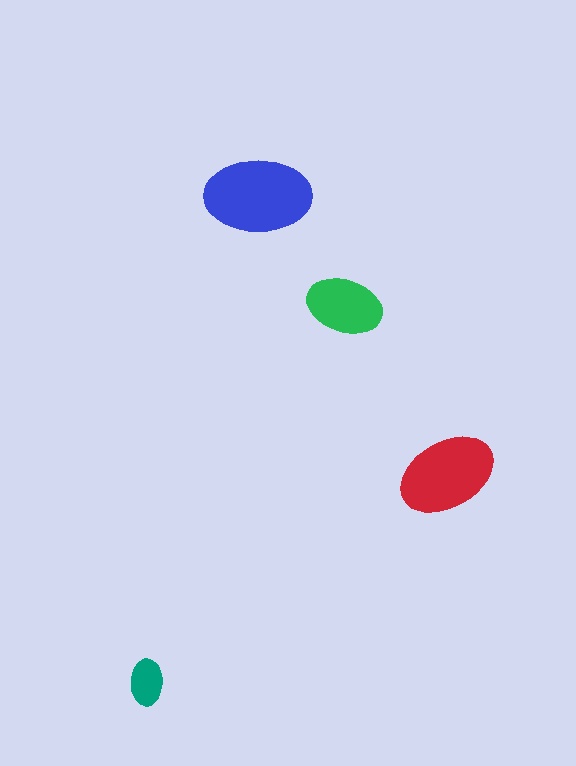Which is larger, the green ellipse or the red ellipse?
The red one.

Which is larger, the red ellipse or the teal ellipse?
The red one.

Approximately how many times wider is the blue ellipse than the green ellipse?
About 1.5 times wider.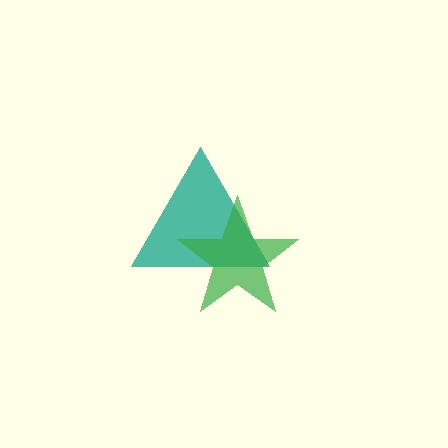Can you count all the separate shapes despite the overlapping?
Yes, there are 2 separate shapes.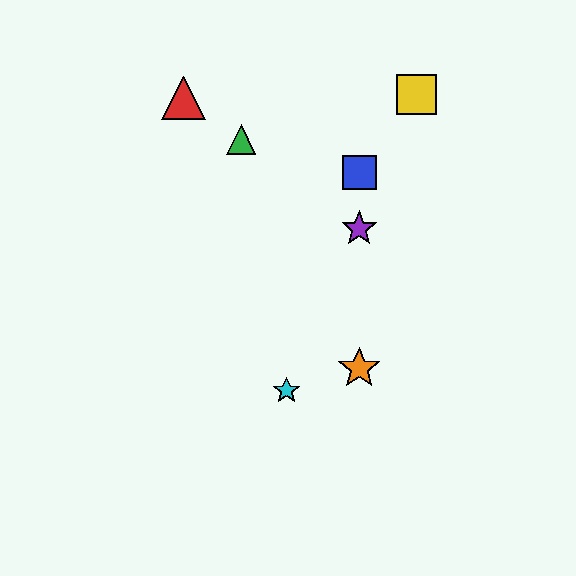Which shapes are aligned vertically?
The blue square, the purple star, the orange star are aligned vertically.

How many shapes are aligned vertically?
3 shapes (the blue square, the purple star, the orange star) are aligned vertically.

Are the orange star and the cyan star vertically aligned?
No, the orange star is at x≈359 and the cyan star is at x≈287.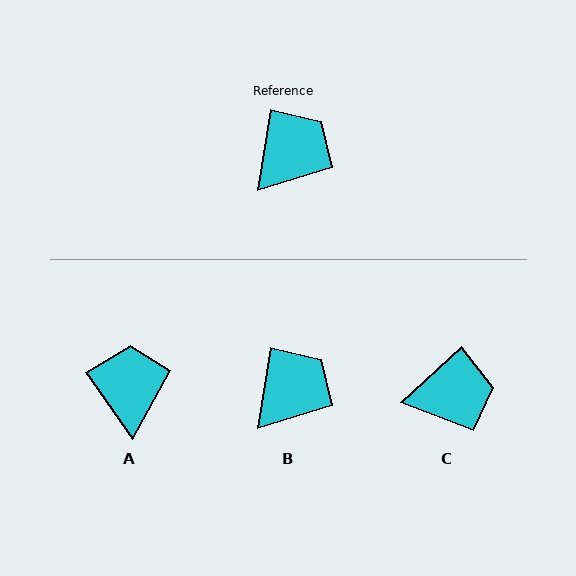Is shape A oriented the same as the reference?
No, it is off by about 44 degrees.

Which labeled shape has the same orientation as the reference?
B.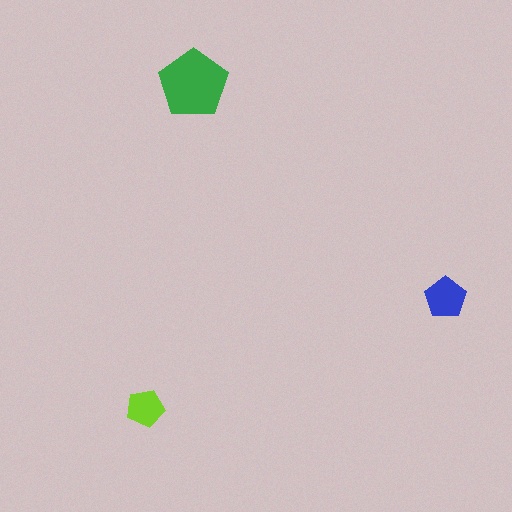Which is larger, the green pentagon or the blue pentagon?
The green one.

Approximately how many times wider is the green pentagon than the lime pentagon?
About 2 times wider.